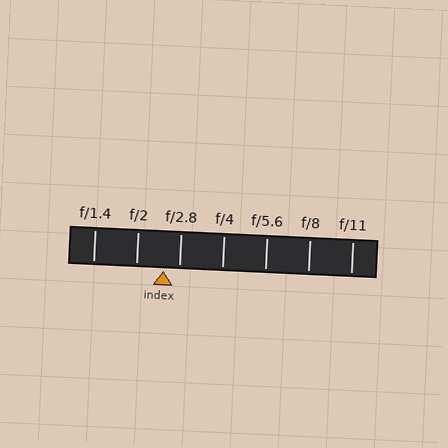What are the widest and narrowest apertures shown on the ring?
The widest aperture shown is f/1.4 and the narrowest is f/11.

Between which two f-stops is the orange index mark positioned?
The index mark is between f/2 and f/2.8.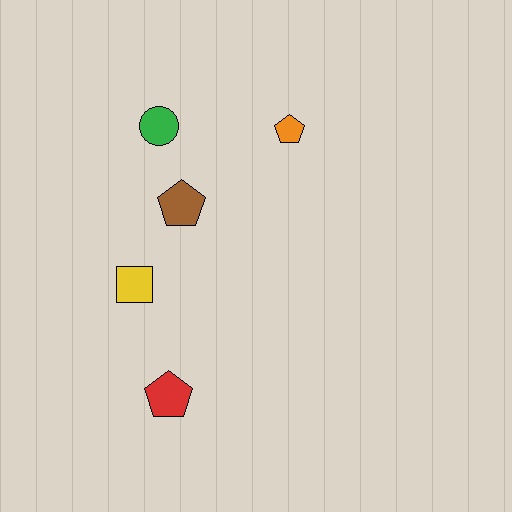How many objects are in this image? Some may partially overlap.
There are 5 objects.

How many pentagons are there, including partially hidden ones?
There are 3 pentagons.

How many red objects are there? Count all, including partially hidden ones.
There is 1 red object.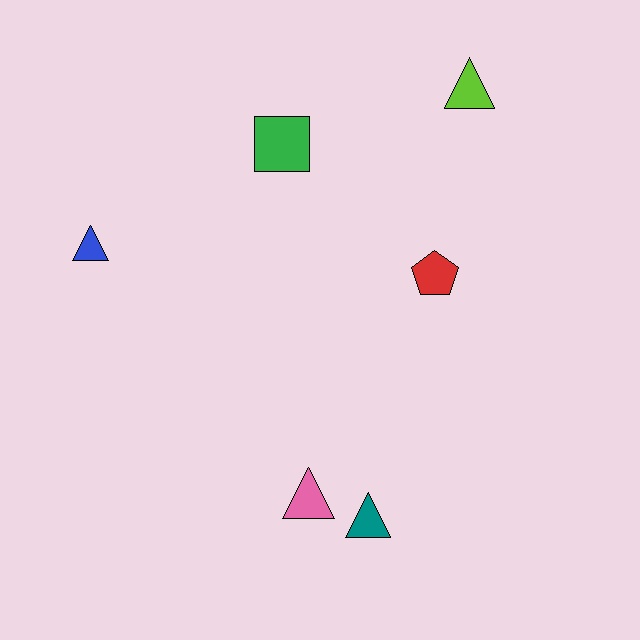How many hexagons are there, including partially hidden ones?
There are no hexagons.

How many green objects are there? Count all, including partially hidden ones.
There is 1 green object.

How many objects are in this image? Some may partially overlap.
There are 6 objects.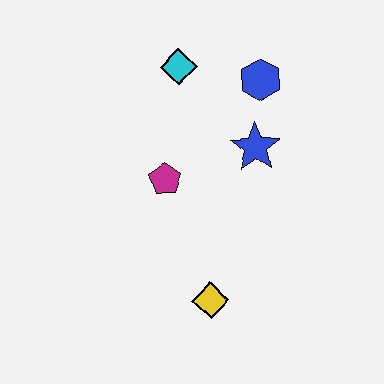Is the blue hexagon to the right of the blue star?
Yes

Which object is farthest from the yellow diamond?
The cyan diamond is farthest from the yellow diamond.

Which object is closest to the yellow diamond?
The magenta pentagon is closest to the yellow diamond.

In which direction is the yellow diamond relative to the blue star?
The yellow diamond is below the blue star.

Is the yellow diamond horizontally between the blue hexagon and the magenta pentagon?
Yes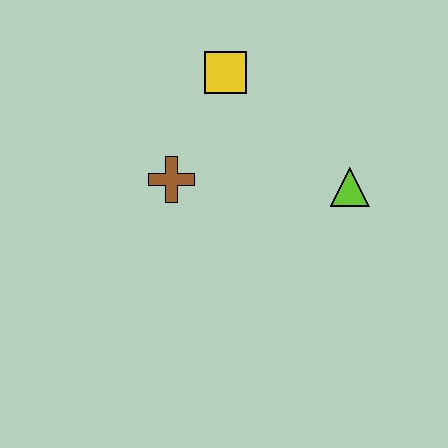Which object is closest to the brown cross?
The yellow square is closest to the brown cross.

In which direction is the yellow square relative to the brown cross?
The yellow square is above the brown cross.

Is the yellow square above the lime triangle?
Yes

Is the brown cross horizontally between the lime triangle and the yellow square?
No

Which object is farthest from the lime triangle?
The brown cross is farthest from the lime triangle.